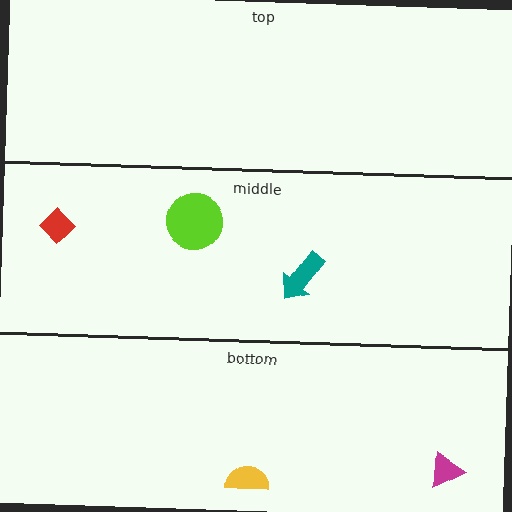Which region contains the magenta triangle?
The bottom region.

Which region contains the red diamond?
The middle region.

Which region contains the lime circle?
The middle region.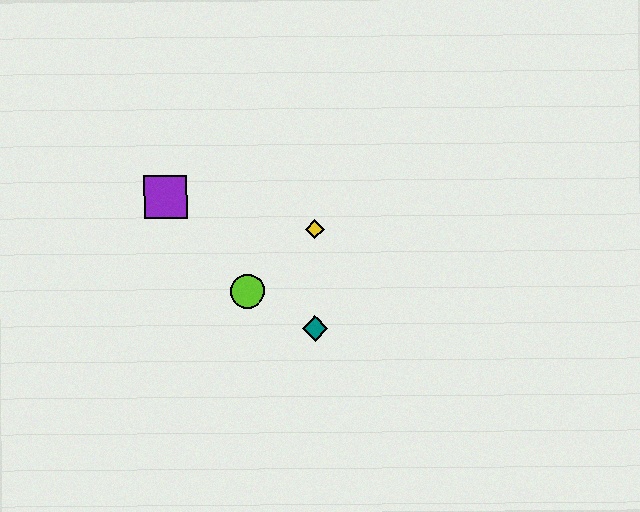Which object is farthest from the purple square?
The teal diamond is farthest from the purple square.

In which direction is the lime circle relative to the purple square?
The lime circle is below the purple square.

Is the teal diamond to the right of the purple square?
Yes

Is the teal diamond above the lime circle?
No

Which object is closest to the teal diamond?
The lime circle is closest to the teal diamond.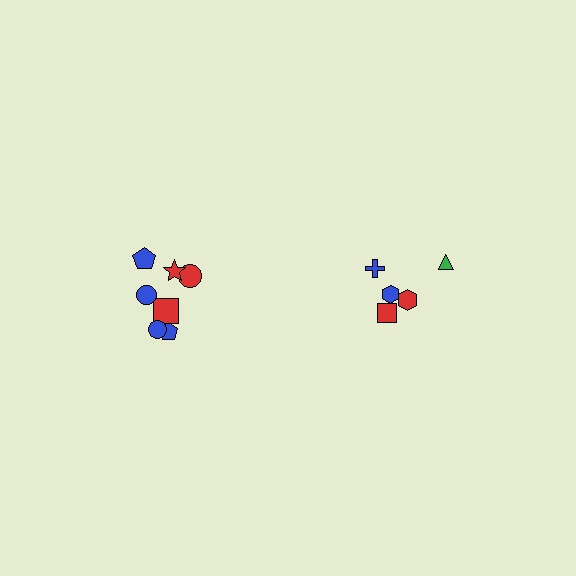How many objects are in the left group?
There are 7 objects.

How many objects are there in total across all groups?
There are 12 objects.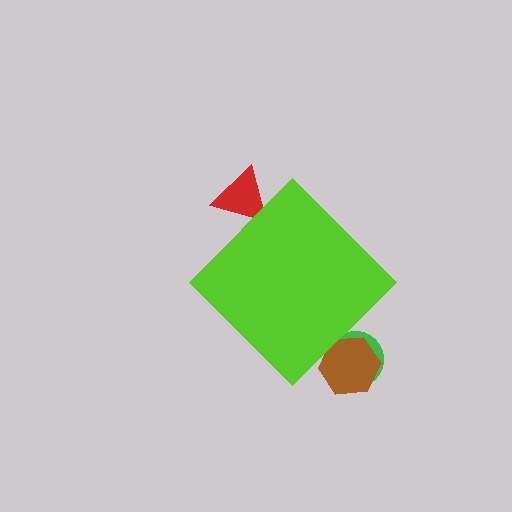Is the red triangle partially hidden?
Yes, the red triangle is partially hidden behind the lime diamond.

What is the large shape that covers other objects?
A lime diamond.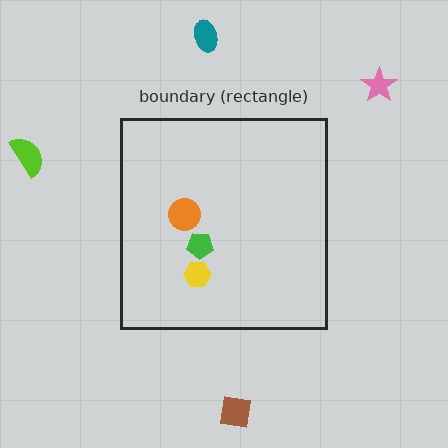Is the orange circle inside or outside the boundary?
Inside.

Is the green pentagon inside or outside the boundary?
Inside.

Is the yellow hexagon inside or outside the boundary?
Inside.